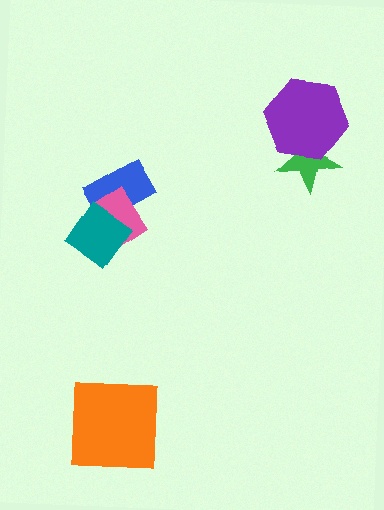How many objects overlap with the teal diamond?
2 objects overlap with the teal diamond.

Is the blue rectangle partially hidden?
Yes, it is partially covered by another shape.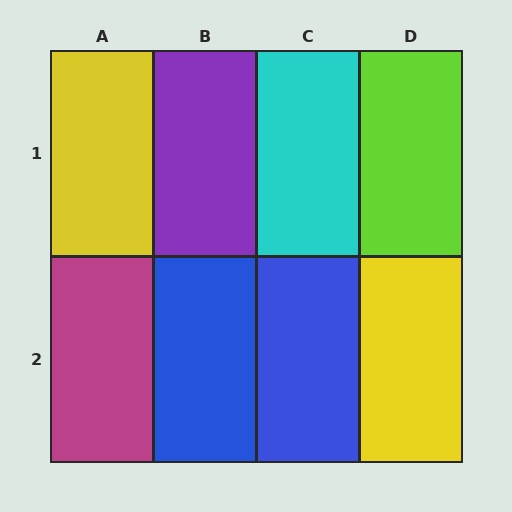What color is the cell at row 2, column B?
Blue.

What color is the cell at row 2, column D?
Yellow.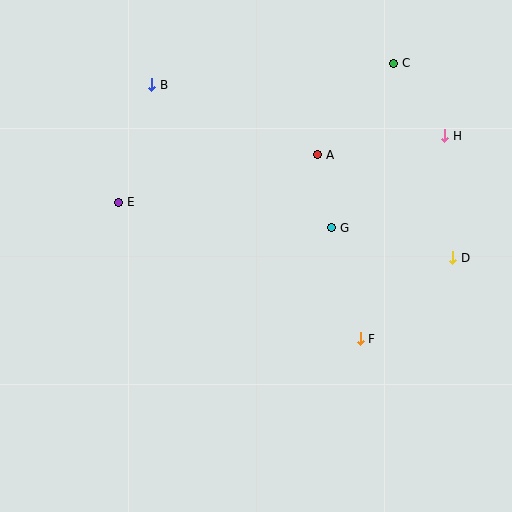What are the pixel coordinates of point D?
Point D is at (453, 258).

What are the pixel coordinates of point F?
Point F is at (360, 339).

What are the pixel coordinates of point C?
Point C is at (394, 63).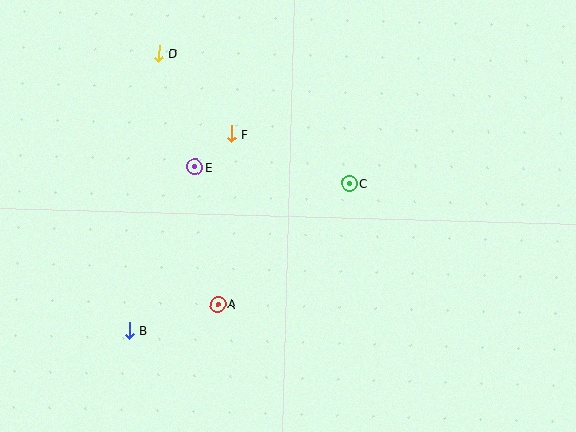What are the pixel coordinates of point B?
Point B is at (129, 330).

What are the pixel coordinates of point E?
Point E is at (195, 167).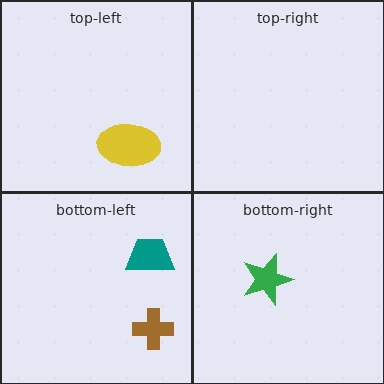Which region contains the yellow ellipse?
The top-left region.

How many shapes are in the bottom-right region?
1.